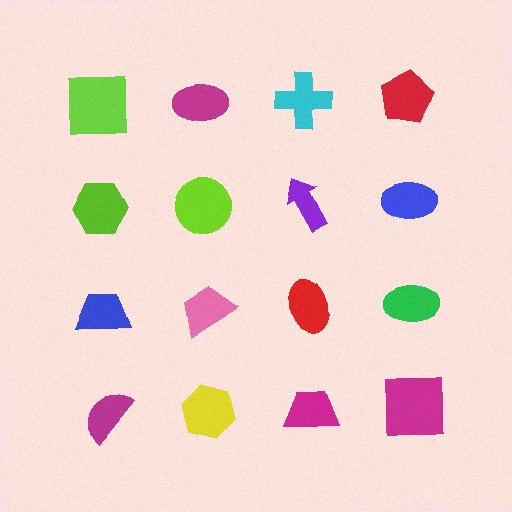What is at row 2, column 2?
A lime circle.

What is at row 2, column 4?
A blue ellipse.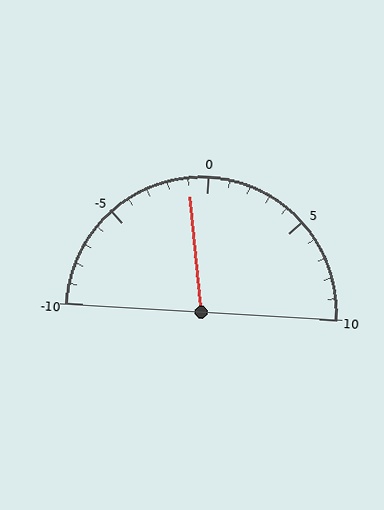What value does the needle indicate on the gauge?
The needle indicates approximately -1.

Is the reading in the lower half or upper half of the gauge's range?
The reading is in the lower half of the range (-10 to 10).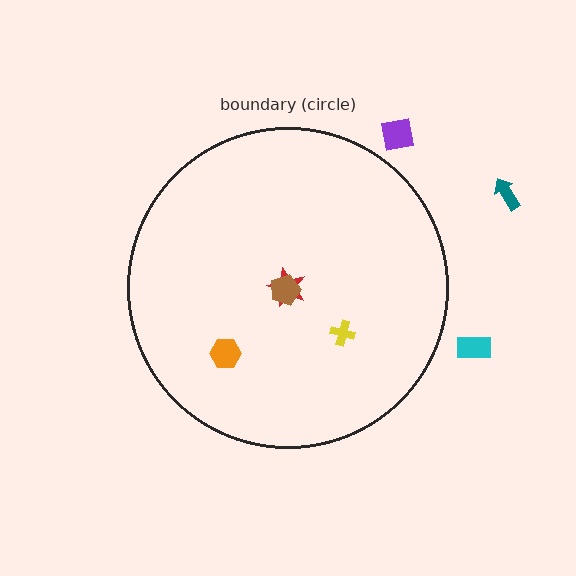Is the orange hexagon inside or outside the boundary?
Inside.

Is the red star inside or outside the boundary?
Inside.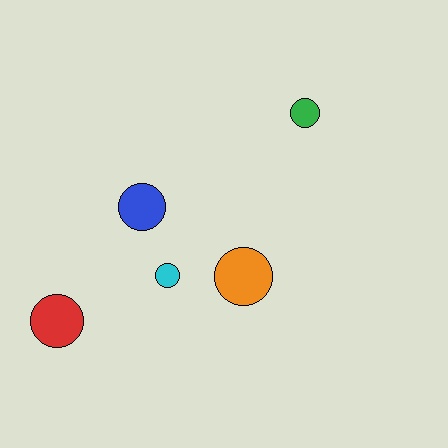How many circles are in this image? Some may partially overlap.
There are 5 circles.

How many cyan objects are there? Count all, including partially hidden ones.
There is 1 cyan object.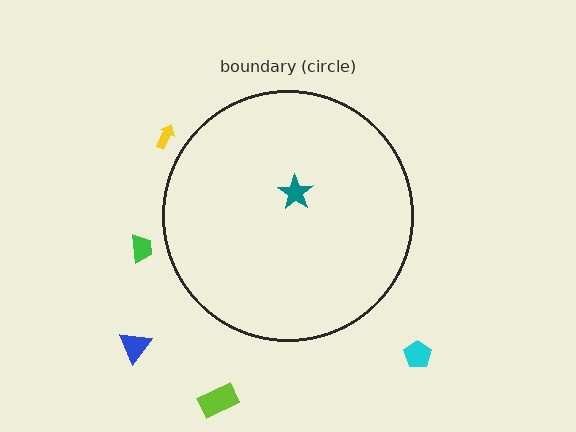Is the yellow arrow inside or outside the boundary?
Outside.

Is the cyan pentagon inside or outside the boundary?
Outside.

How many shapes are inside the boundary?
1 inside, 5 outside.